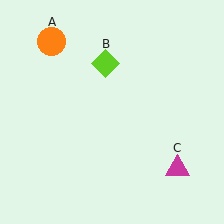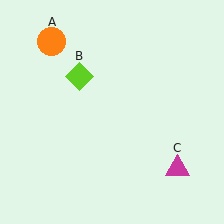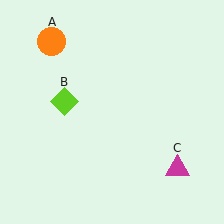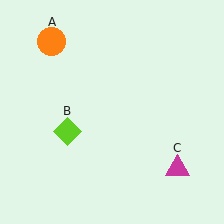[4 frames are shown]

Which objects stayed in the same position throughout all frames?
Orange circle (object A) and magenta triangle (object C) remained stationary.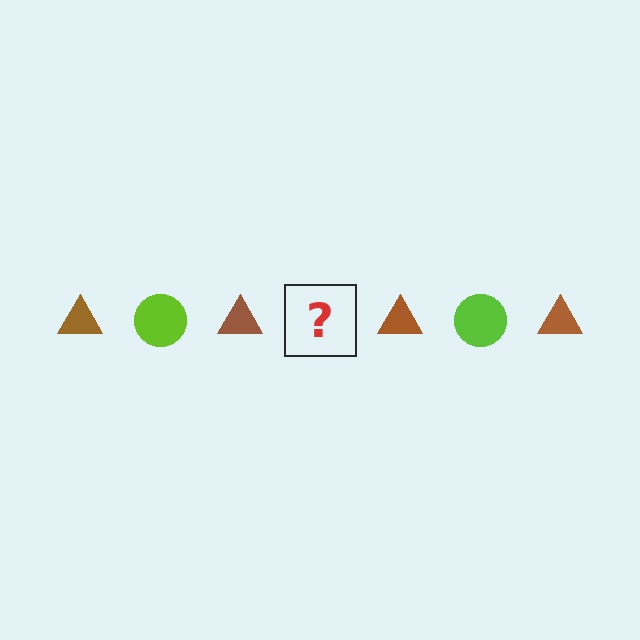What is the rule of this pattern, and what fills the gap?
The rule is that the pattern alternates between brown triangle and lime circle. The gap should be filled with a lime circle.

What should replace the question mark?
The question mark should be replaced with a lime circle.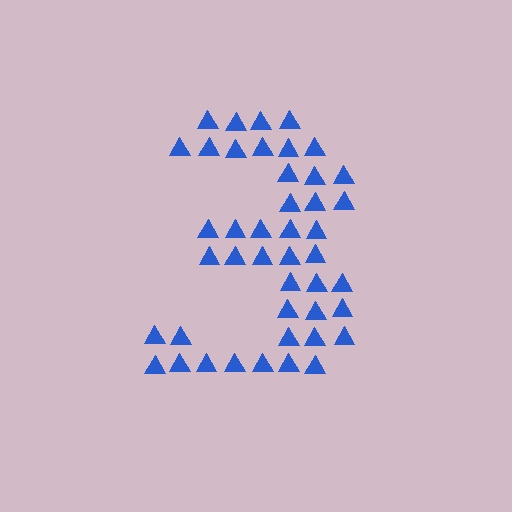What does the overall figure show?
The overall figure shows the digit 3.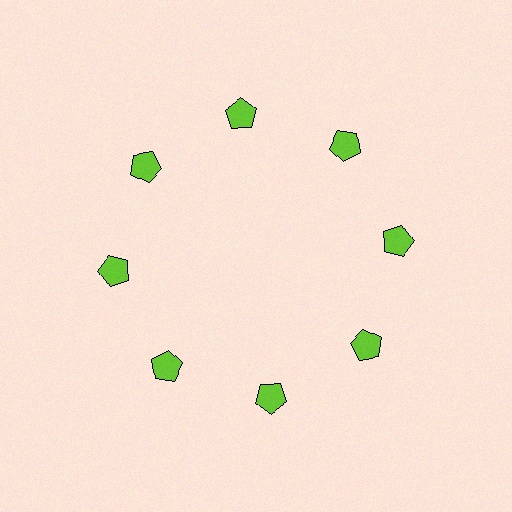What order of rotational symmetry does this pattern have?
This pattern has 8-fold rotational symmetry.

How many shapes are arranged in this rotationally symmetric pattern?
There are 8 shapes, arranged in 8 groups of 1.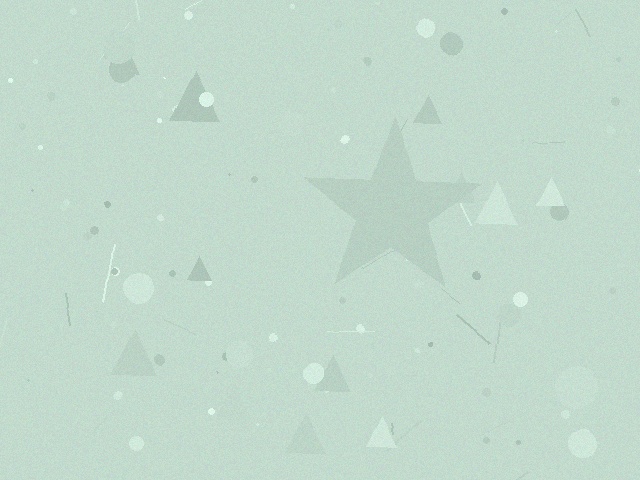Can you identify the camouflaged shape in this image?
The camouflaged shape is a star.